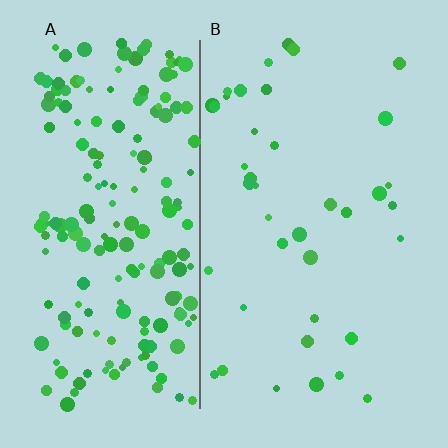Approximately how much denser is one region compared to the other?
Approximately 4.8× — region A over region B.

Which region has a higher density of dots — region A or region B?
A (the left).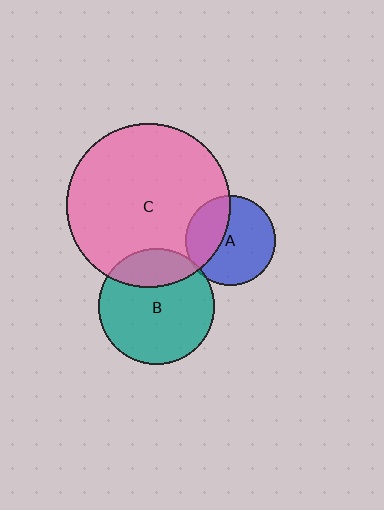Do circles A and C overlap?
Yes.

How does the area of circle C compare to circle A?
Approximately 3.3 times.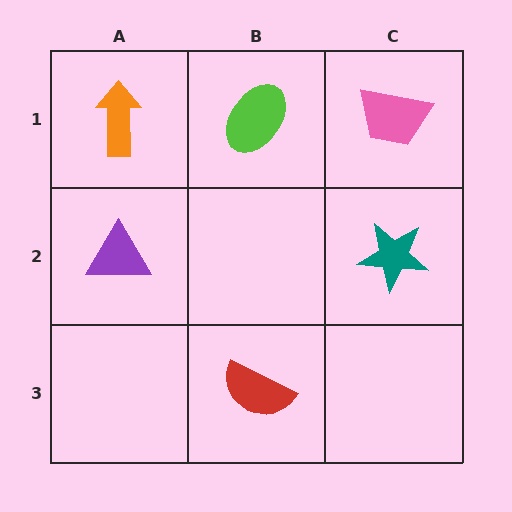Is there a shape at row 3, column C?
No, that cell is empty.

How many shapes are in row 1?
3 shapes.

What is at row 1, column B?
A lime ellipse.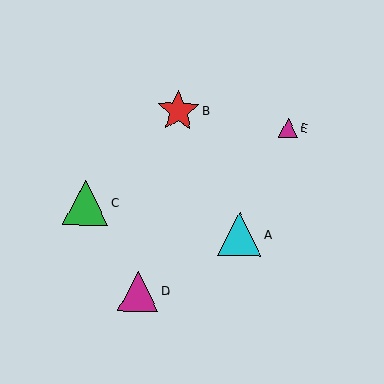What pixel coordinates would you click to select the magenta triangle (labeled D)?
Click at (138, 291) to select the magenta triangle D.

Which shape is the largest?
The green triangle (labeled C) is the largest.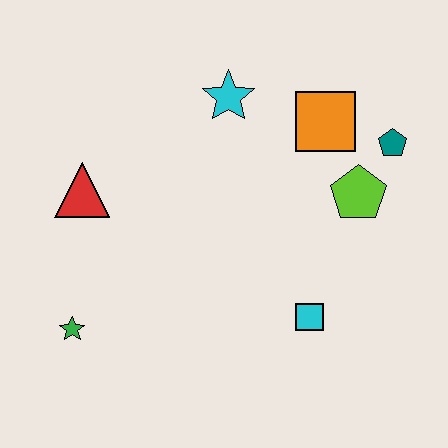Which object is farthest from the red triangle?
The teal pentagon is farthest from the red triangle.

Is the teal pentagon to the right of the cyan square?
Yes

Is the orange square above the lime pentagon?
Yes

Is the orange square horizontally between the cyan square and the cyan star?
No